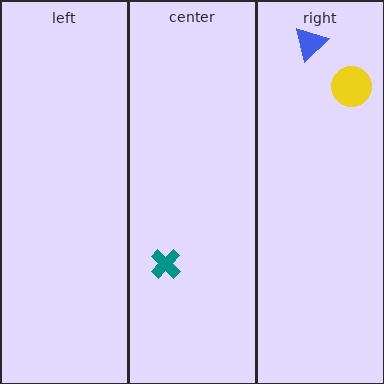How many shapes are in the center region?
1.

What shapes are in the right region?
The yellow circle, the blue triangle.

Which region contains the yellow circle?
The right region.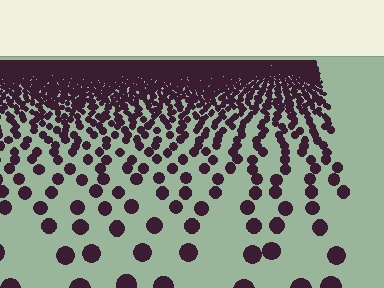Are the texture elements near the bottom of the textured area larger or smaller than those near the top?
Larger. Near the bottom, elements are closer to the viewer and appear at a bigger on-screen size.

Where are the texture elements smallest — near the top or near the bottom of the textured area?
Near the top.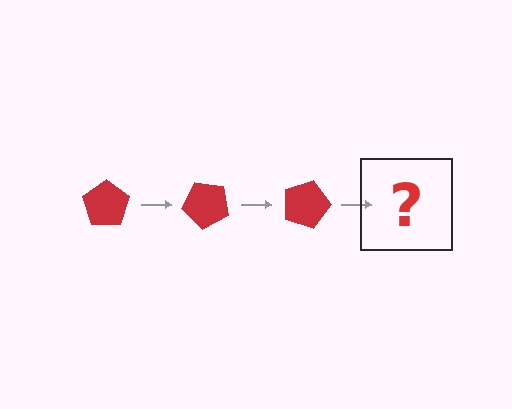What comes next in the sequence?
The next element should be a red pentagon rotated 135 degrees.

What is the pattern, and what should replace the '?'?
The pattern is that the pentagon rotates 45 degrees each step. The '?' should be a red pentagon rotated 135 degrees.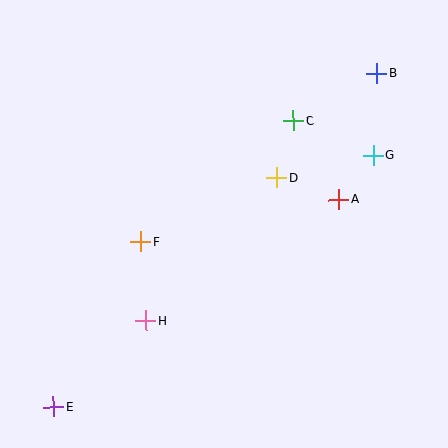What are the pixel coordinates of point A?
Point A is at (339, 200).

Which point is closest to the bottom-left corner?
Point E is closest to the bottom-left corner.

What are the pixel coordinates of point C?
Point C is at (293, 121).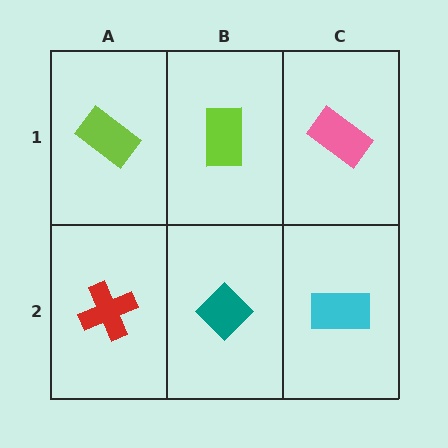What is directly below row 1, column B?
A teal diamond.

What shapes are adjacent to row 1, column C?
A cyan rectangle (row 2, column C), a lime rectangle (row 1, column B).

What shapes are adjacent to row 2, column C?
A pink rectangle (row 1, column C), a teal diamond (row 2, column B).